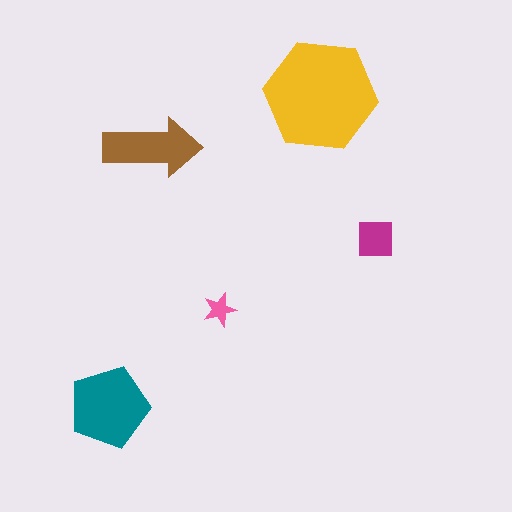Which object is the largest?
The yellow hexagon.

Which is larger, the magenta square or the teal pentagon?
The teal pentagon.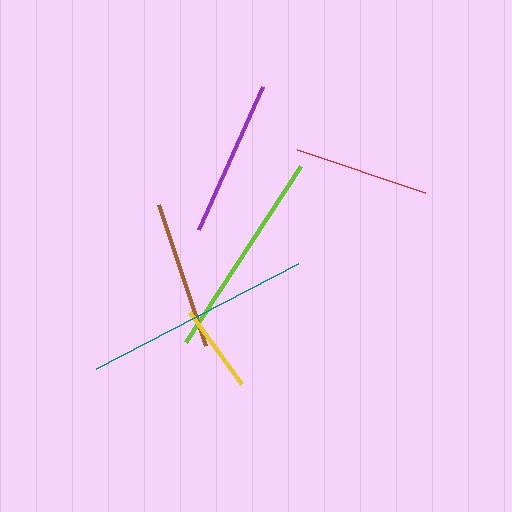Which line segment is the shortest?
The yellow line is the shortest at approximately 89 pixels.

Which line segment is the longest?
The teal line is the longest at approximately 228 pixels.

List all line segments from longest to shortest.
From longest to shortest: teal, lime, purple, brown, red, yellow.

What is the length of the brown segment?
The brown segment is approximately 149 pixels long.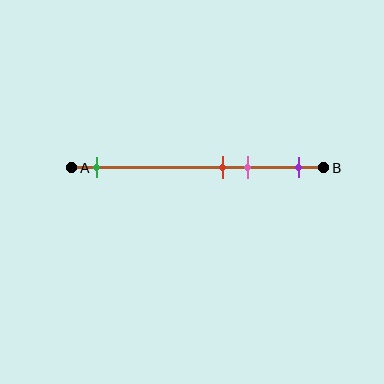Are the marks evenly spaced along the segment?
No, the marks are not evenly spaced.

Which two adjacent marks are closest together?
The red and pink marks are the closest adjacent pair.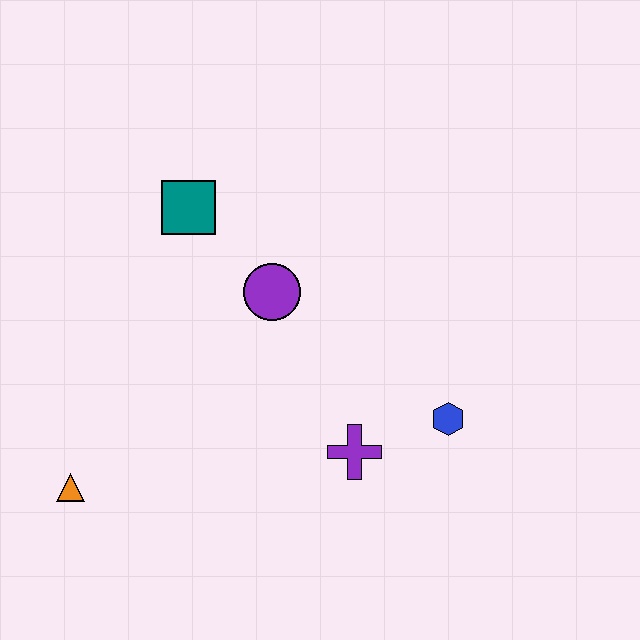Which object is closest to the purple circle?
The teal square is closest to the purple circle.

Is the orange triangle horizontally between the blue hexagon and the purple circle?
No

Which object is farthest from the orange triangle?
The blue hexagon is farthest from the orange triangle.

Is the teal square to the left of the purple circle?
Yes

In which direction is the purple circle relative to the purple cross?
The purple circle is above the purple cross.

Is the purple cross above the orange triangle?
Yes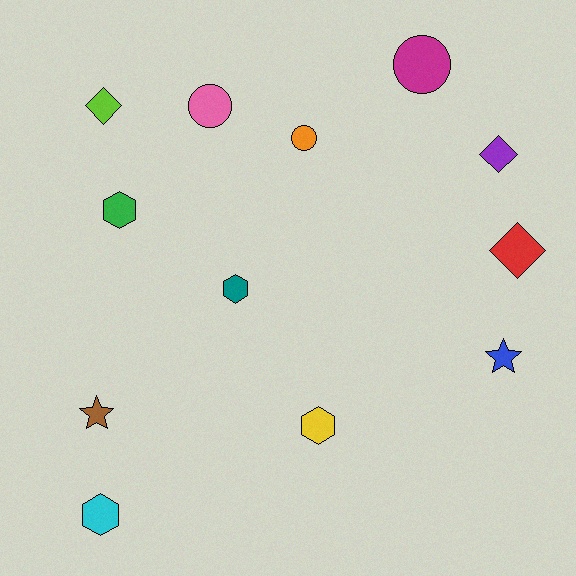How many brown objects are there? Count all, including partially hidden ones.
There is 1 brown object.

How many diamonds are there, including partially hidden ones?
There are 3 diamonds.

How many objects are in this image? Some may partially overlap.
There are 12 objects.